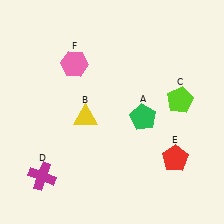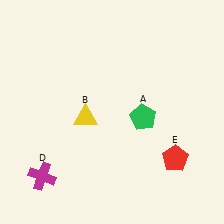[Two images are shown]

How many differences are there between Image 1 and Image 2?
There are 2 differences between the two images.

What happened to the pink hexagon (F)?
The pink hexagon (F) was removed in Image 2. It was in the top-left area of Image 1.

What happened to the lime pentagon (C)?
The lime pentagon (C) was removed in Image 2. It was in the top-right area of Image 1.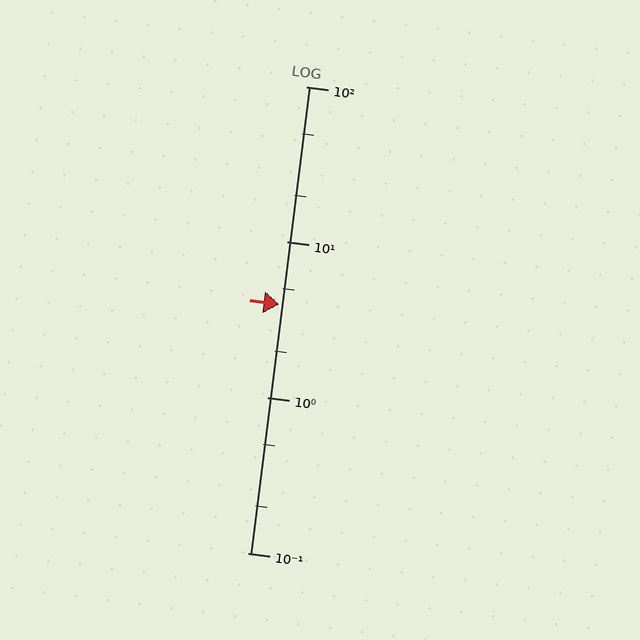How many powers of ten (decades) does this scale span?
The scale spans 3 decades, from 0.1 to 100.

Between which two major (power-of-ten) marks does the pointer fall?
The pointer is between 1 and 10.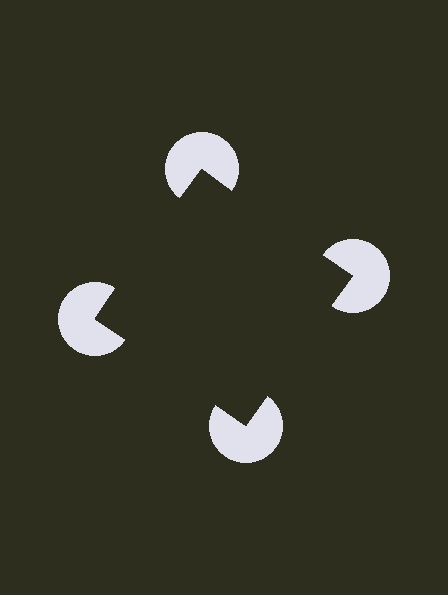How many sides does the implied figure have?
4 sides.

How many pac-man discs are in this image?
There are 4 — one at each vertex of the illusory square.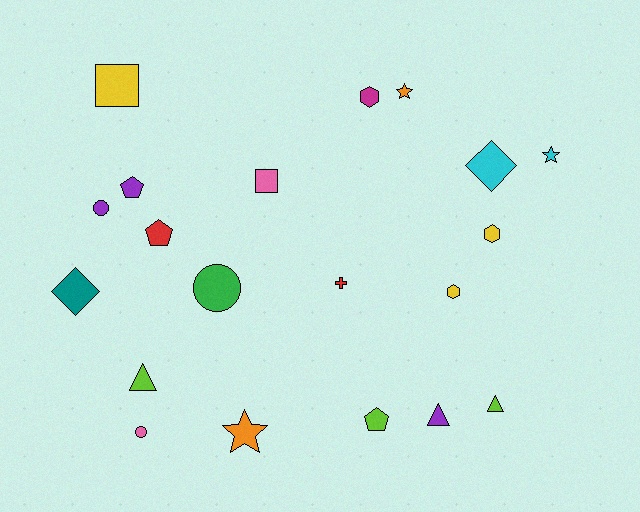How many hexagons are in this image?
There are 3 hexagons.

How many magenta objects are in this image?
There is 1 magenta object.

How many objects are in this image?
There are 20 objects.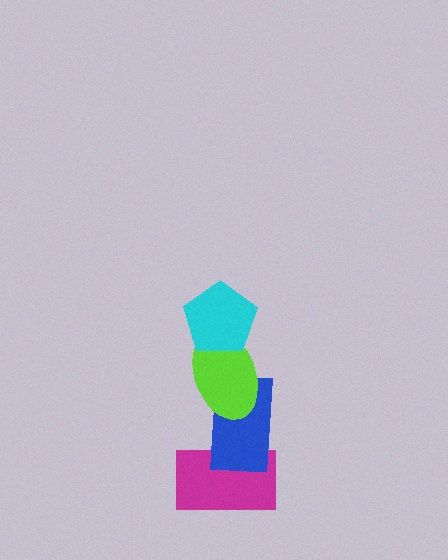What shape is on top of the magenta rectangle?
The blue rectangle is on top of the magenta rectangle.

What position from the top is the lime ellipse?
The lime ellipse is 2nd from the top.